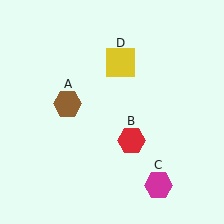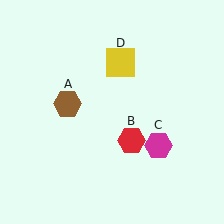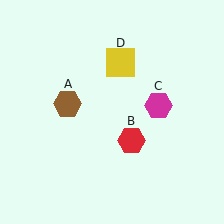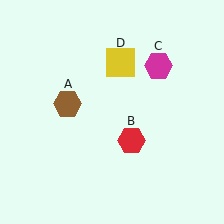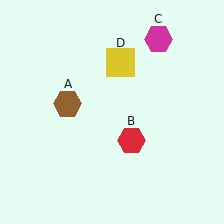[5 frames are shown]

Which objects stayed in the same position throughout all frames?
Brown hexagon (object A) and red hexagon (object B) and yellow square (object D) remained stationary.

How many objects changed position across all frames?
1 object changed position: magenta hexagon (object C).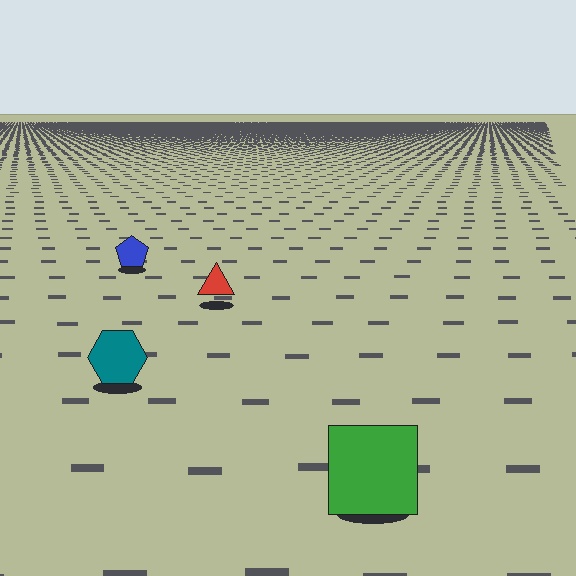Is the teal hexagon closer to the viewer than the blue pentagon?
Yes. The teal hexagon is closer — you can tell from the texture gradient: the ground texture is coarser near it.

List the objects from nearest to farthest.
From nearest to farthest: the green square, the teal hexagon, the red triangle, the blue pentagon.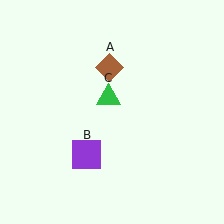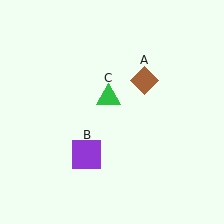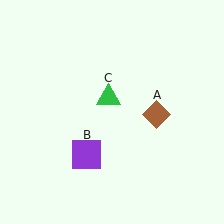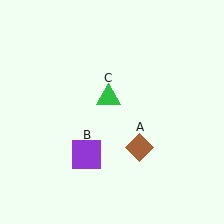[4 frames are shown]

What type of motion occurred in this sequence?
The brown diamond (object A) rotated clockwise around the center of the scene.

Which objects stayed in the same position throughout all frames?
Purple square (object B) and green triangle (object C) remained stationary.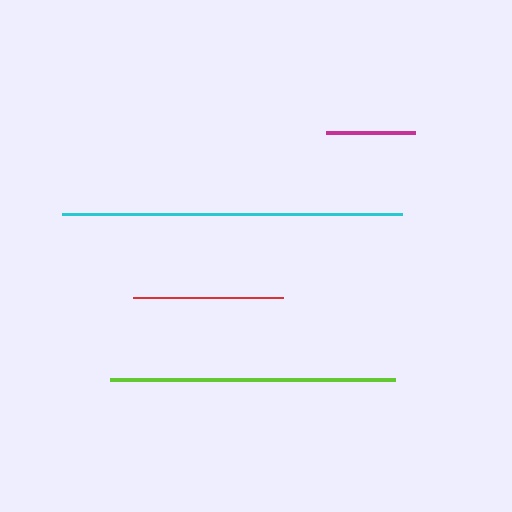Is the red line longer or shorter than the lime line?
The lime line is longer than the red line.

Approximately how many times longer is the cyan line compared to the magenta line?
The cyan line is approximately 3.8 times the length of the magenta line.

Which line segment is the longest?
The cyan line is the longest at approximately 341 pixels.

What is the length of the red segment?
The red segment is approximately 151 pixels long.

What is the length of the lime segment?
The lime segment is approximately 285 pixels long.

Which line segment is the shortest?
The magenta line is the shortest at approximately 89 pixels.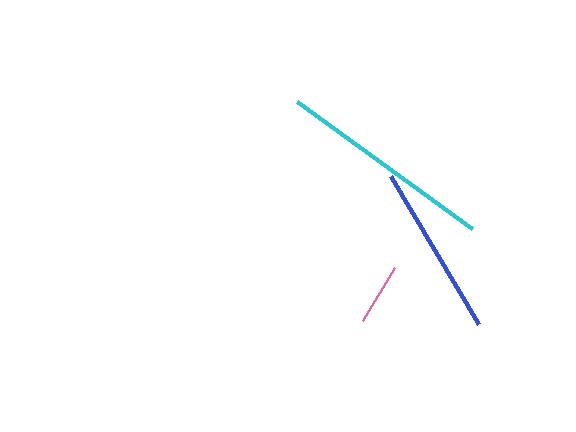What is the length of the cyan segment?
The cyan segment is approximately 216 pixels long.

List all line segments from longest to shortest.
From longest to shortest: cyan, blue, pink.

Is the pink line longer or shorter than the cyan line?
The cyan line is longer than the pink line.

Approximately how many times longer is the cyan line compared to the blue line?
The cyan line is approximately 1.3 times the length of the blue line.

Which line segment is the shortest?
The pink line is the shortest at approximately 62 pixels.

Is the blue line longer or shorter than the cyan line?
The cyan line is longer than the blue line.